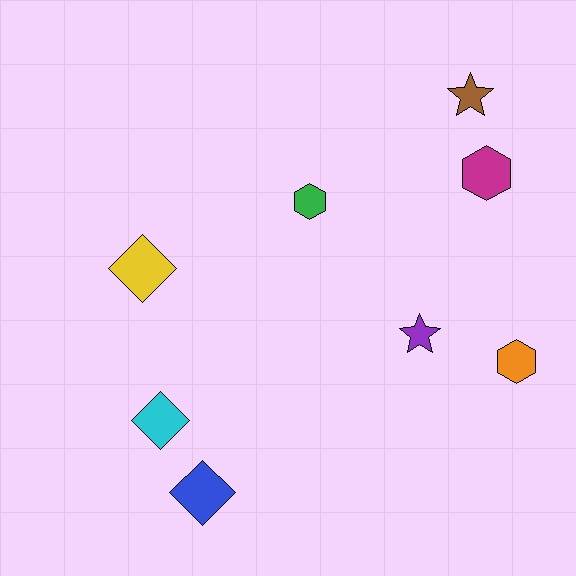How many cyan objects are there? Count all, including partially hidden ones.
There is 1 cyan object.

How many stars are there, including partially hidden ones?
There are 2 stars.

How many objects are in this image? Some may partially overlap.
There are 8 objects.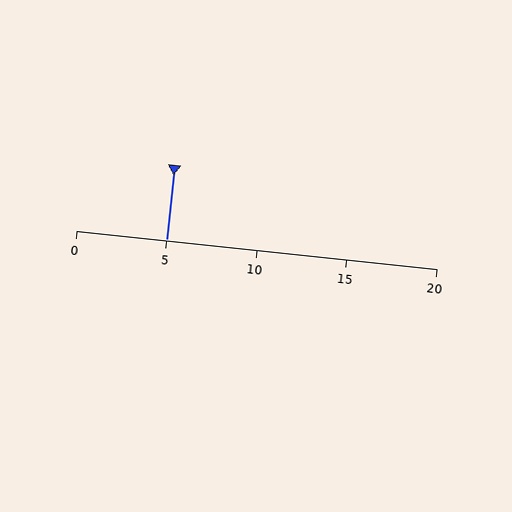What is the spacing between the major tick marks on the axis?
The major ticks are spaced 5 apart.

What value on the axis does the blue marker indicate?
The marker indicates approximately 5.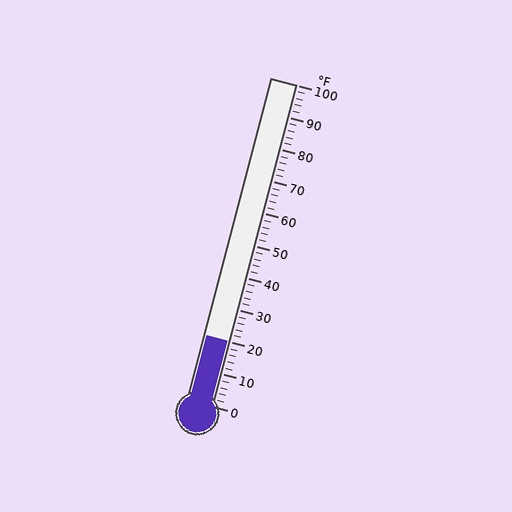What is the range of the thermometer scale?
The thermometer scale ranges from 0°F to 100°F.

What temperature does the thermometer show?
The thermometer shows approximately 20°F.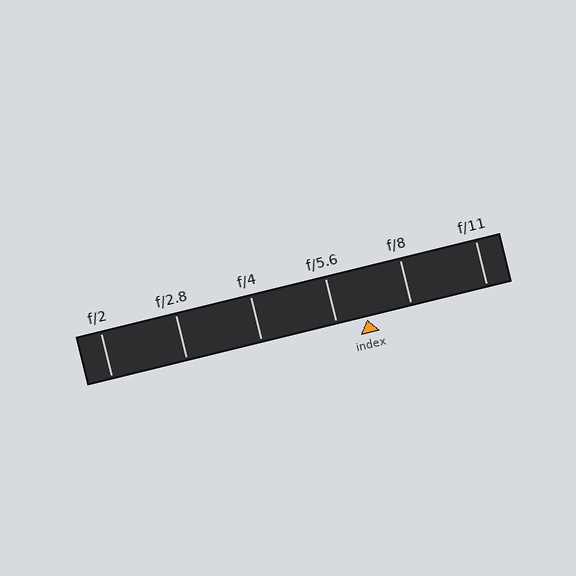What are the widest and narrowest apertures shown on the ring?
The widest aperture shown is f/2 and the narrowest is f/11.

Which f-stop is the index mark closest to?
The index mark is closest to f/5.6.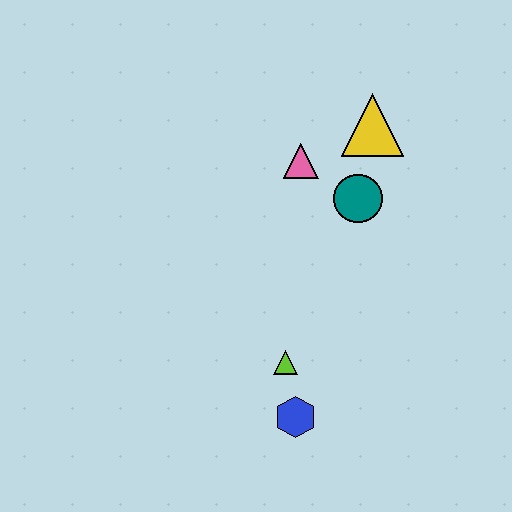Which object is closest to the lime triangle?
The blue hexagon is closest to the lime triangle.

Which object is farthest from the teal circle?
The blue hexagon is farthest from the teal circle.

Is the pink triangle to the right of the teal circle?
No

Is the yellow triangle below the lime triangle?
No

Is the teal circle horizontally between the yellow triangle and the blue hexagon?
Yes